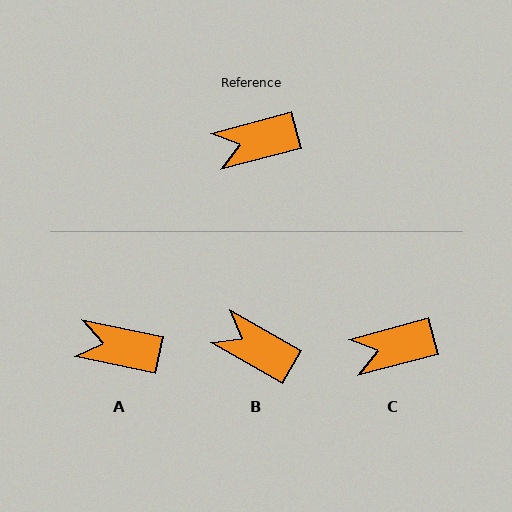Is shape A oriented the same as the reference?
No, it is off by about 27 degrees.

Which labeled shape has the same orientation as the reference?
C.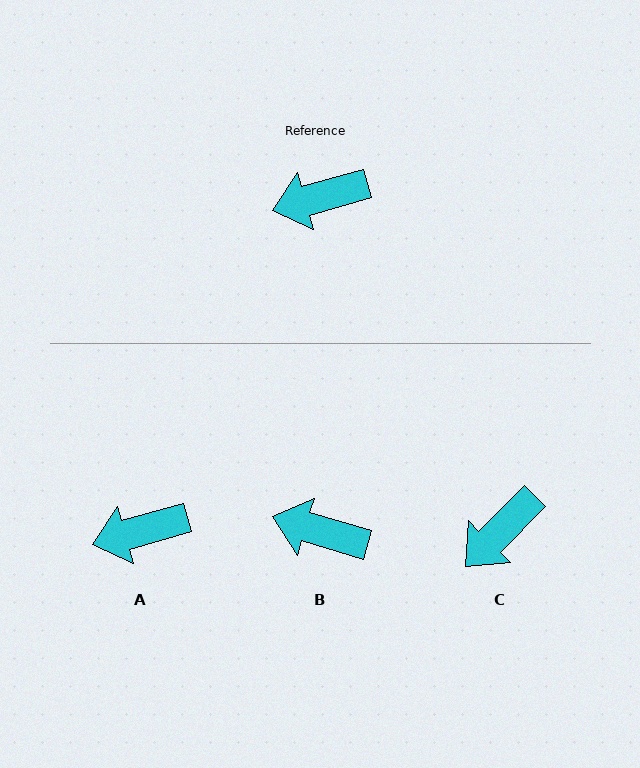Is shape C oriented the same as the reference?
No, it is off by about 30 degrees.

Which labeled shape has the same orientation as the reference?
A.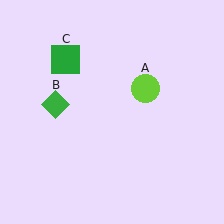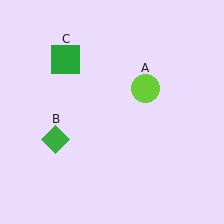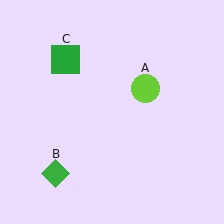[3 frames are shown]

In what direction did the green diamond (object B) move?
The green diamond (object B) moved down.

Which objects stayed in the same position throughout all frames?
Lime circle (object A) and green square (object C) remained stationary.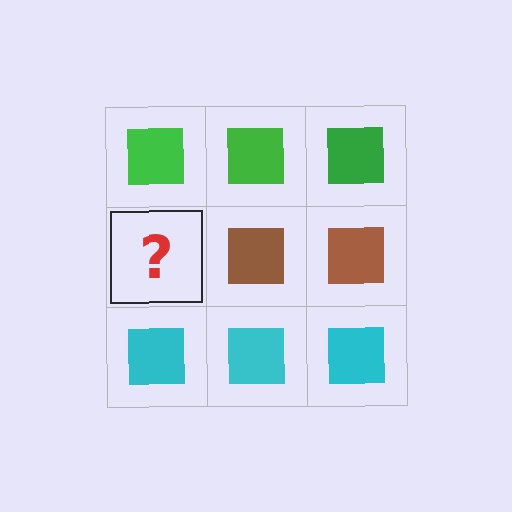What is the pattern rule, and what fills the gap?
The rule is that each row has a consistent color. The gap should be filled with a brown square.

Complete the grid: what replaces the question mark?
The question mark should be replaced with a brown square.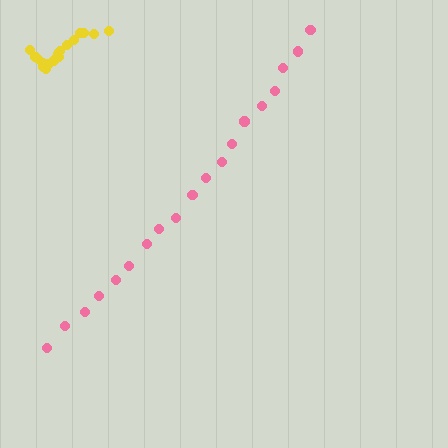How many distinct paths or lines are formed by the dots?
There are 2 distinct paths.